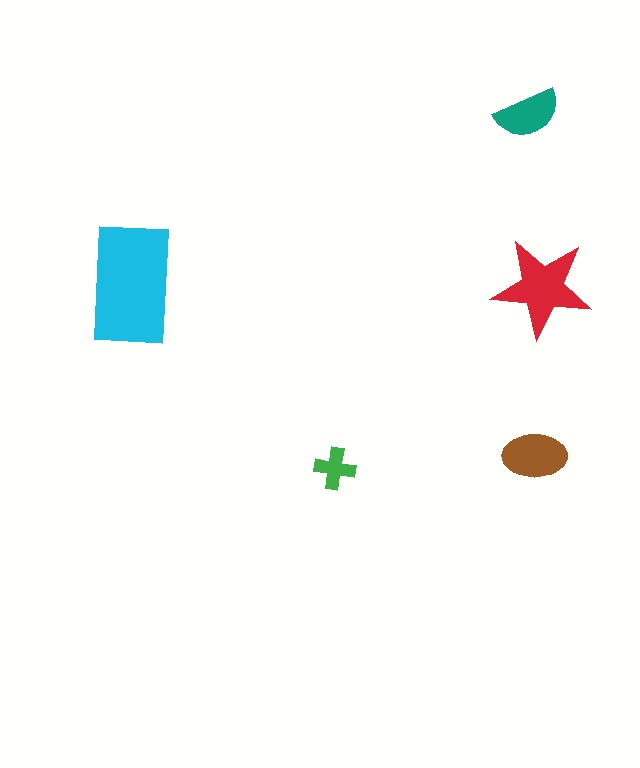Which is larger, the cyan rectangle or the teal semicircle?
The cyan rectangle.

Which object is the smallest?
The green cross.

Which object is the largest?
The cyan rectangle.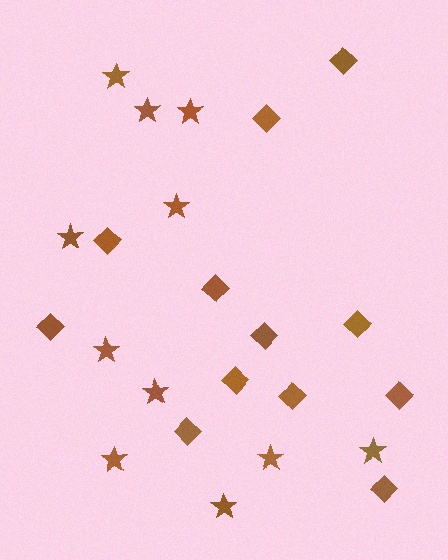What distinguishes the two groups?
There are 2 groups: one group of diamonds (12) and one group of stars (11).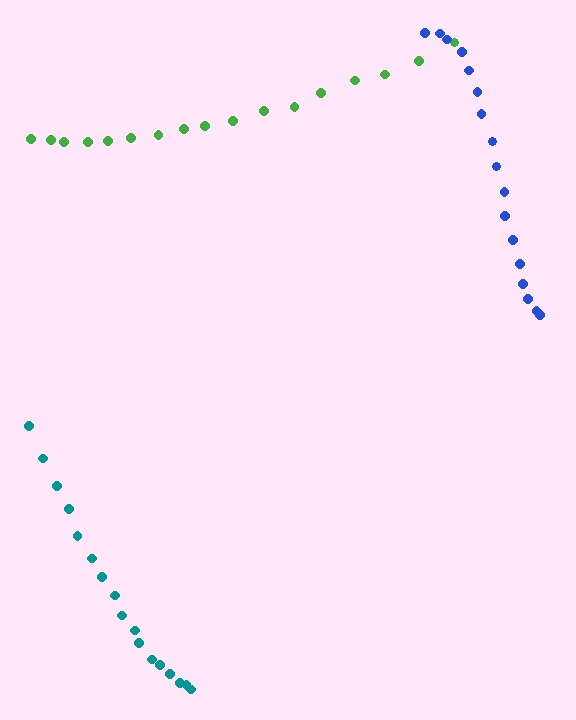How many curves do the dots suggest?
There are 3 distinct paths.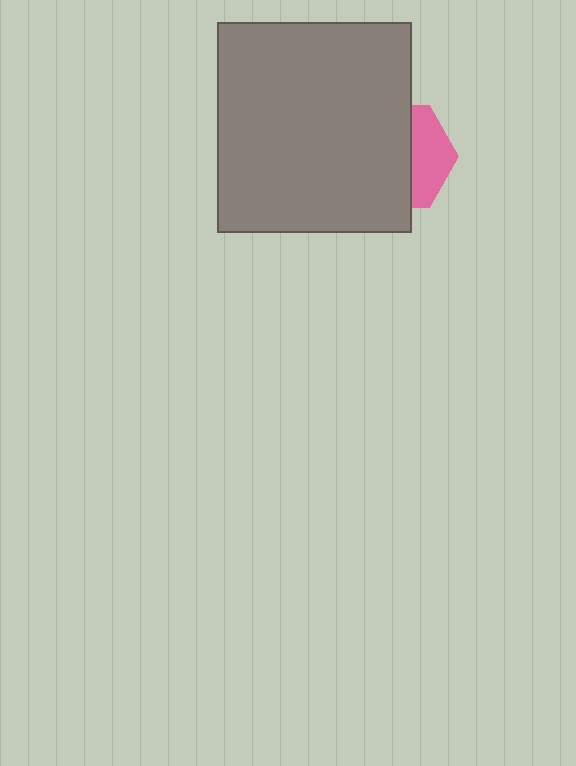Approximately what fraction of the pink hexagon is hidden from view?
Roughly 63% of the pink hexagon is hidden behind the gray rectangle.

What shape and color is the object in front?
The object in front is a gray rectangle.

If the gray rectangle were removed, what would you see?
You would see the complete pink hexagon.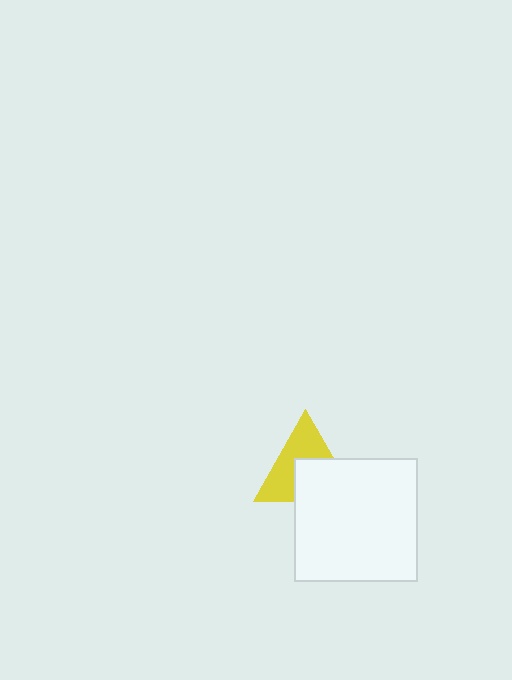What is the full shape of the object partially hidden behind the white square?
The partially hidden object is a yellow triangle.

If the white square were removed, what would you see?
You would see the complete yellow triangle.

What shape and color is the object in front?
The object in front is a white square.